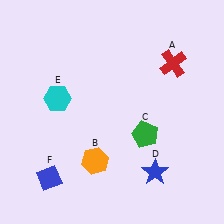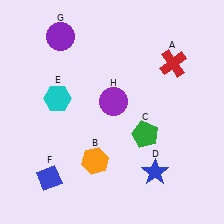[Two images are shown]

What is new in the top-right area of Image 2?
A purple circle (H) was added in the top-right area of Image 2.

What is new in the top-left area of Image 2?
A purple circle (G) was added in the top-left area of Image 2.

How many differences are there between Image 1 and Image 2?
There are 2 differences between the two images.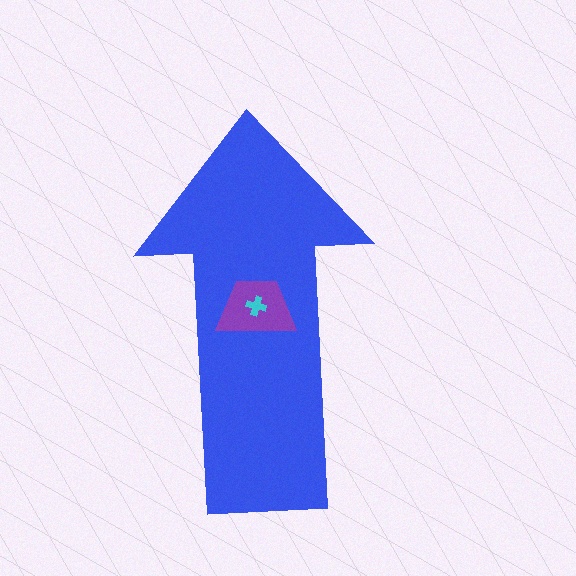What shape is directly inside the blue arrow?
The purple trapezoid.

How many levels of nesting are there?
3.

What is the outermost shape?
The blue arrow.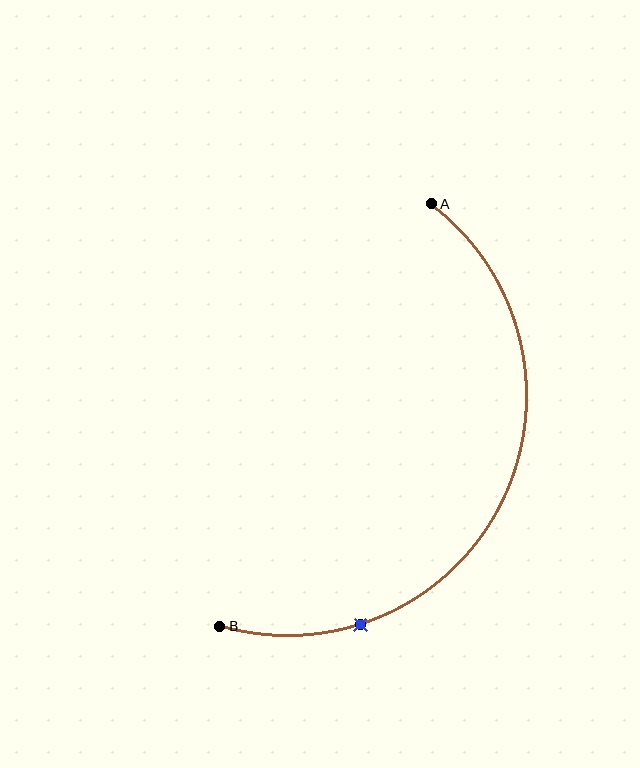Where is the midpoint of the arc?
The arc midpoint is the point on the curve farthest from the straight line joining A and B. It sits to the right of that line.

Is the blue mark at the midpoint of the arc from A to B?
No. The blue mark lies on the arc but is closer to endpoint B. The arc midpoint would be at the point on the curve equidistant along the arc from both A and B.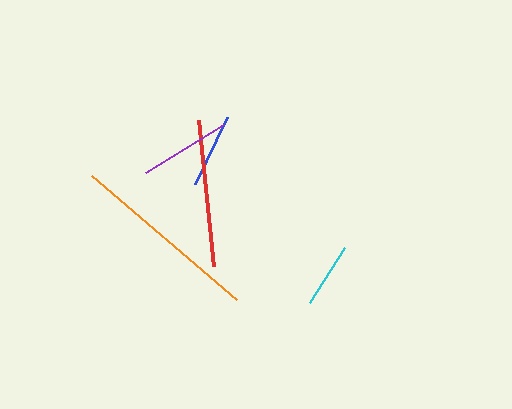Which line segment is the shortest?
The cyan line is the shortest at approximately 65 pixels.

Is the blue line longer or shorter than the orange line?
The orange line is longer than the blue line.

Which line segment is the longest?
The orange line is the longest at approximately 191 pixels.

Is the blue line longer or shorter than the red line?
The red line is longer than the blue line.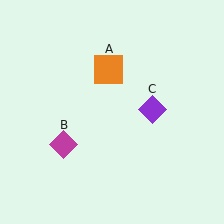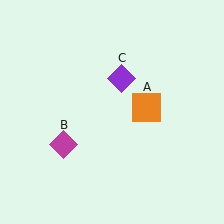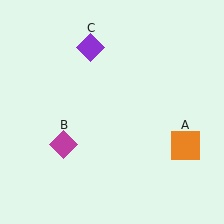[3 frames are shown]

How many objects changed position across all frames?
2 objects changed position: orange square (object A), purple diamond (object C).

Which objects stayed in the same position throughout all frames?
Magenta diamond (object B) remained stationary.